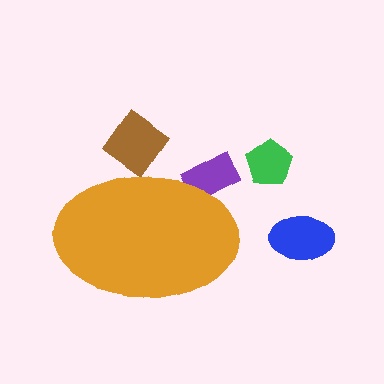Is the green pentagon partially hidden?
No, the green pentagon is fully visible.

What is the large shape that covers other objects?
An orange ellipse.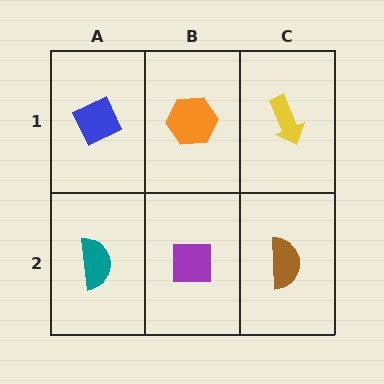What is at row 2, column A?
A teal semicircle.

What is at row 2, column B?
A purple square.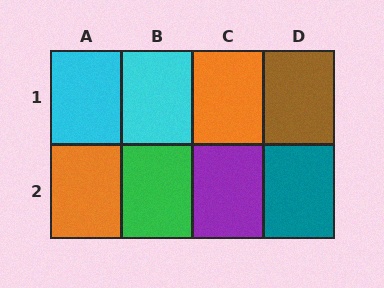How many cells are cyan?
2 cells are cyan.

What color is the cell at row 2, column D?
Teal.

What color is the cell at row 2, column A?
Orange.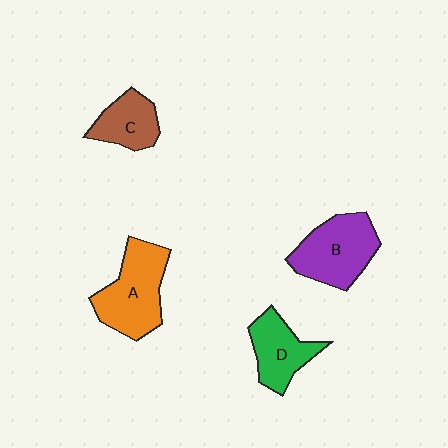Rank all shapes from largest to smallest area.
From largest to smallest: A (orange), B (purple), D (green), C (brown).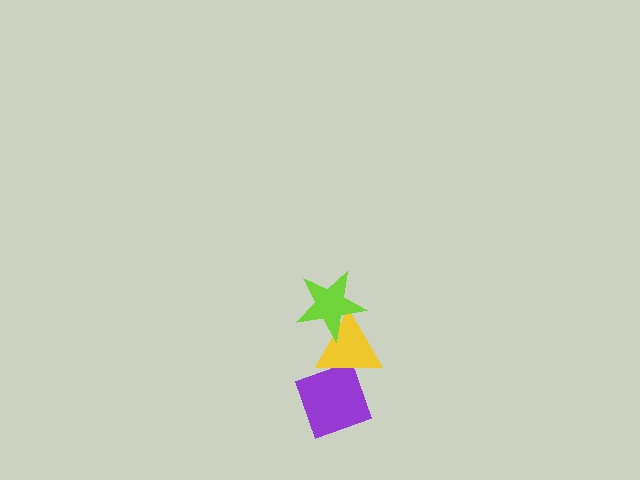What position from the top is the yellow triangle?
The yellow triangle is 2nd from the top.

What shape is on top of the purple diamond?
The yellow triangle is on top of the purple diamond.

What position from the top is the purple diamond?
The purple diamond is 3rd from the top.